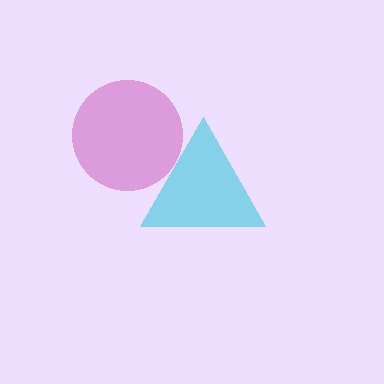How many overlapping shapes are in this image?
There are 2 overlapping shapes in the image.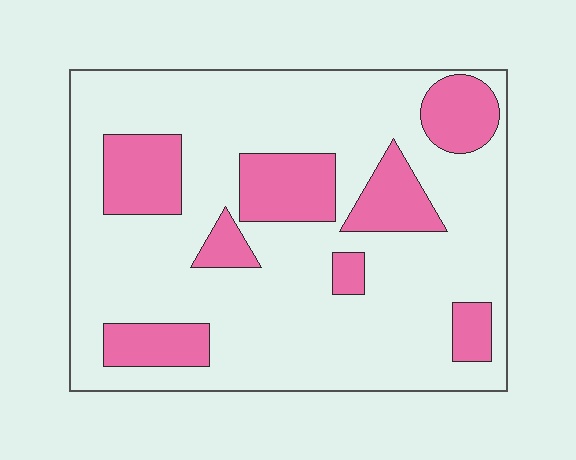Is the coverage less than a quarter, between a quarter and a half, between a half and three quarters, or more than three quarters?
Less than a quarter.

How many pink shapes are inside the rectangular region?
8.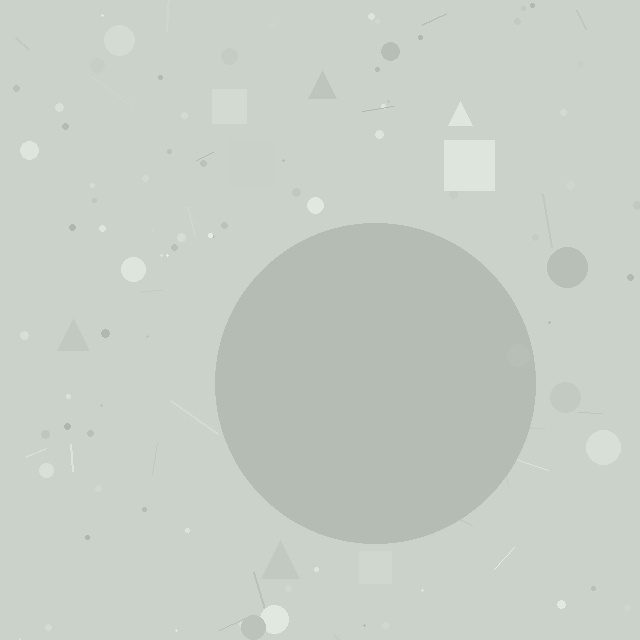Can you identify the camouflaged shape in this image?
The camouflaged shape is a circle.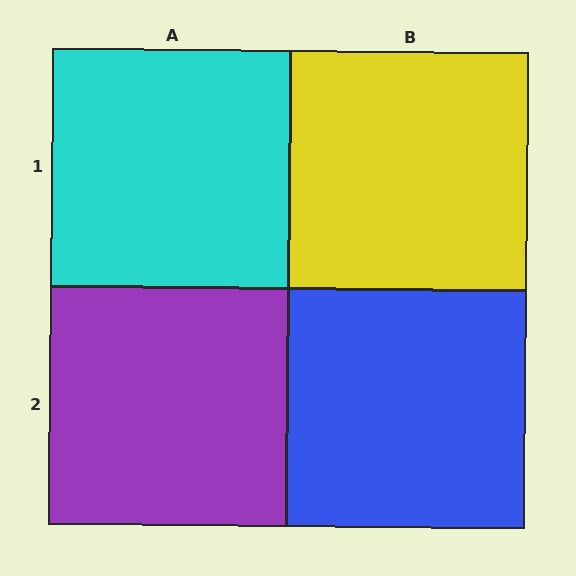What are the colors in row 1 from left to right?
Cyan, yellow.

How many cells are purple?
1 cell is purple.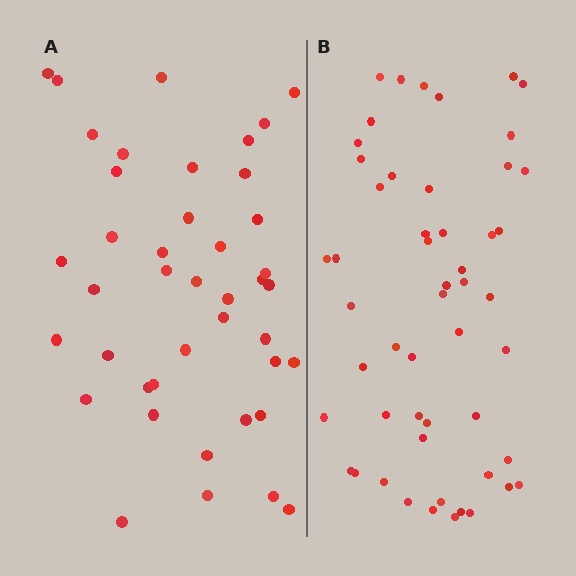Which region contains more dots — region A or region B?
Region B (the right region) has more dots.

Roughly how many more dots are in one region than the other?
Region B has roughly 10 or so more dots than region A.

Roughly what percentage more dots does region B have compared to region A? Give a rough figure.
About 25% more.